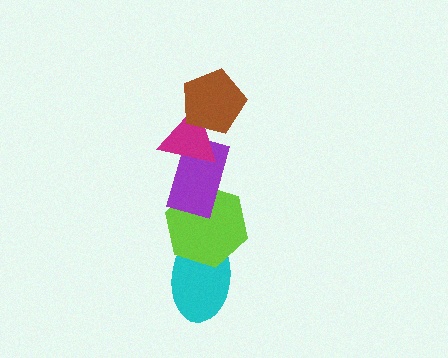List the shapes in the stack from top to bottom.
From top to bottom: the brown pentagon, the magenta triangle, the purple rectangle, the lime hexagon, the cyan ellipse.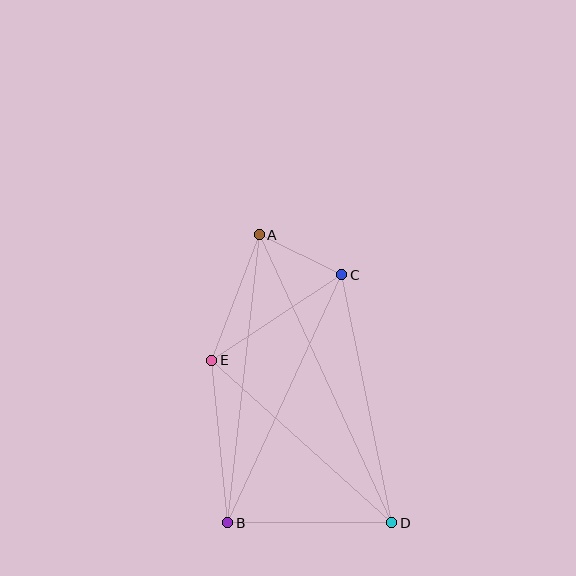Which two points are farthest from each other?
Points A and D are farthest from each other.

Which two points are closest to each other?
Points A and C are closest to each other.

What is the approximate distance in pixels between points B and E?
The distance between B and E is approximately 163 pixels.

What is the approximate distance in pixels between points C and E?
The distance between C and E is approximately 155 pixels.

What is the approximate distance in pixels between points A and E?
The distance between A and E is approximately 134 pixels.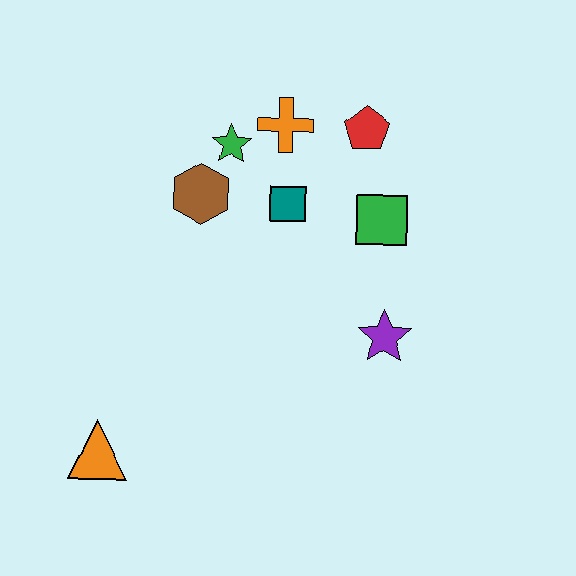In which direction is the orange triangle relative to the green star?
The orange triangle is below the green star.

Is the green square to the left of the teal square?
No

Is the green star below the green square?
No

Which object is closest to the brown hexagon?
The green star is closest to the brown hexagon.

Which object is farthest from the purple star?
The orange triangle is farthest from the purple star.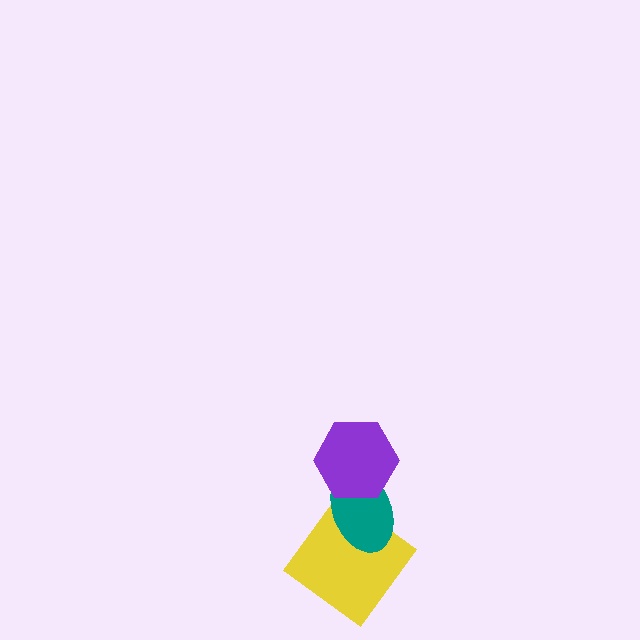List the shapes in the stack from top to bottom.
From top to bottom: the purple hexagon, the teal ellipse, the yellow diamond.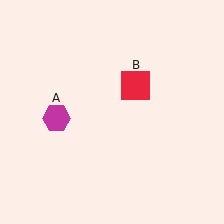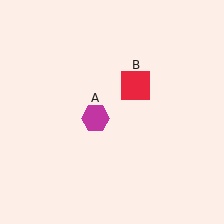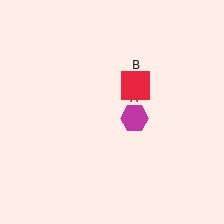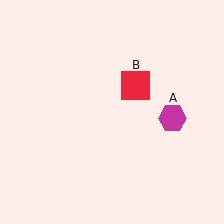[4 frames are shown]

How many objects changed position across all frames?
1 object changed position: magenta hexagon (object A).